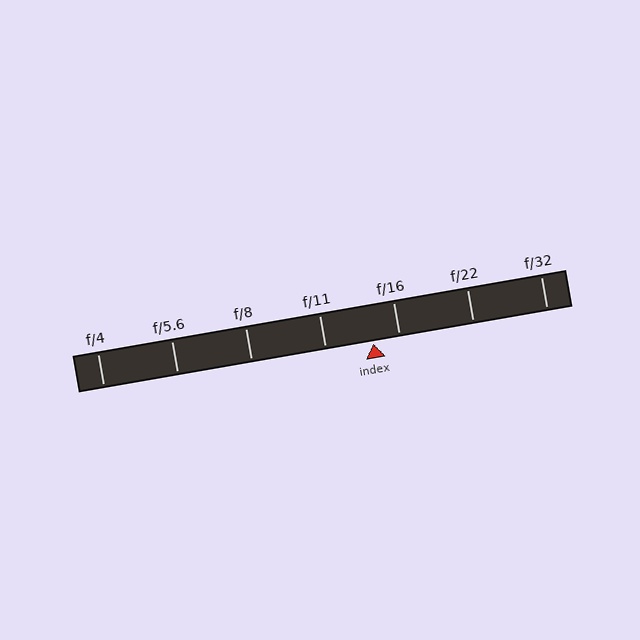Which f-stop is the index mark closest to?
The index mark is closest to f/16.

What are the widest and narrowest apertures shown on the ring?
The widest aperture shown is f/4 and the narrowest is f/32.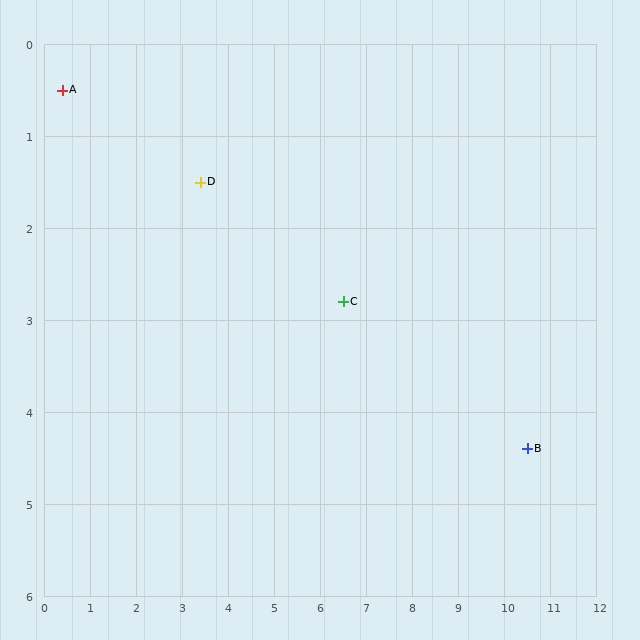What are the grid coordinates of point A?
Point A is at approximately (0.4, 0.5).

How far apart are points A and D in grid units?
Points A and D are about 3.2 grid units apart.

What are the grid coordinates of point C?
Point C is at approximately (6.5, 2.8).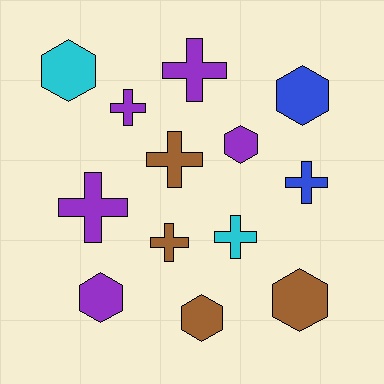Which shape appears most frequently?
Cross, with 7 objects.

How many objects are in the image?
There are 13 objects.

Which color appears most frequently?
Purple, with 5 objects.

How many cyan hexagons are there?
There is 1 cyan hexagon.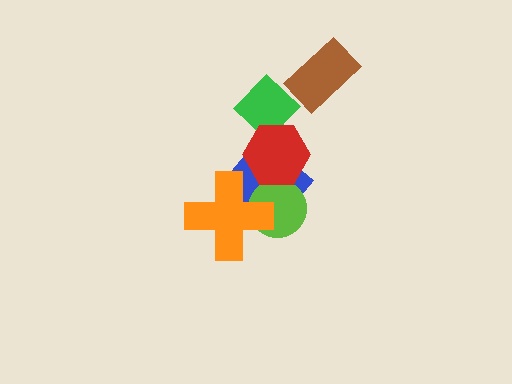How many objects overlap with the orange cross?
2 objects overlap with the orange cross.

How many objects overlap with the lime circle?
3 objects overlap with the lime circle.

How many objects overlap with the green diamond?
1 object overlaps with the green diamond.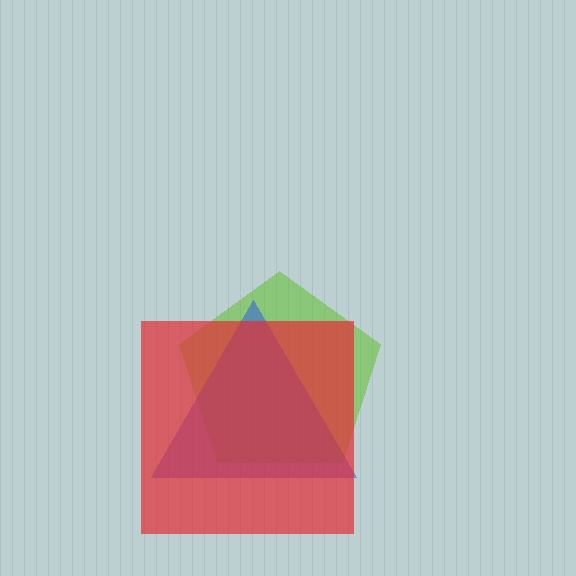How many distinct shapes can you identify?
There are 3 distinct shapes: a lime pentagon, a blue triangle, a red square.